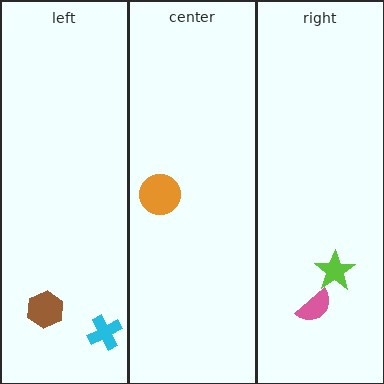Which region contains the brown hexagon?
The left region.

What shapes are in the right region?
The pink semicircle, the lime star.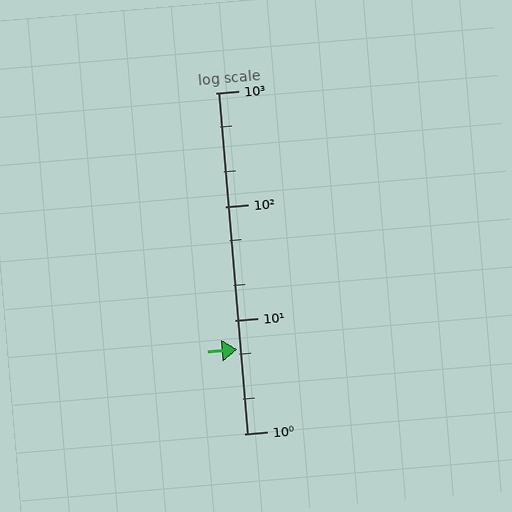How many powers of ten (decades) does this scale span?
The scale spans 3 decades, from 1 to 1000.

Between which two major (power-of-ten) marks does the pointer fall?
The pointer is between 1 and 10.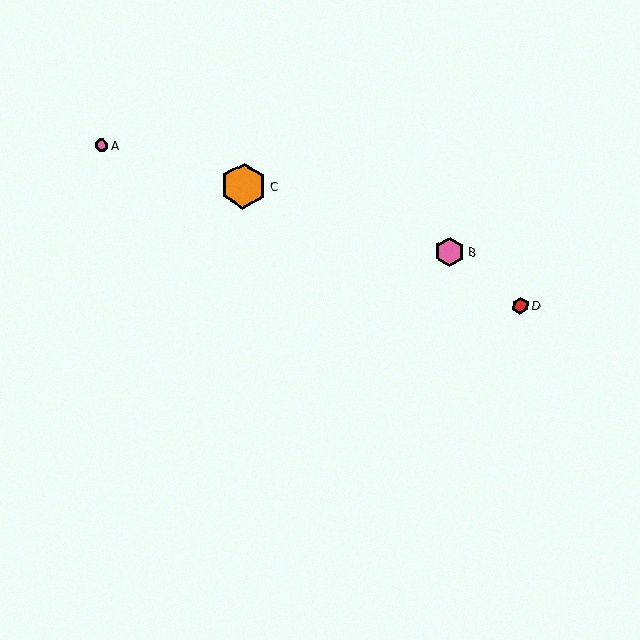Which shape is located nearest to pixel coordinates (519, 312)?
The red hexagon (labeled D) at (520, 306) is nearest to that location.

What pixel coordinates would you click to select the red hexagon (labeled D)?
Click at (520, 306) to select the red hexagon D.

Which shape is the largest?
The orange hexagon (labeled C) is the largest.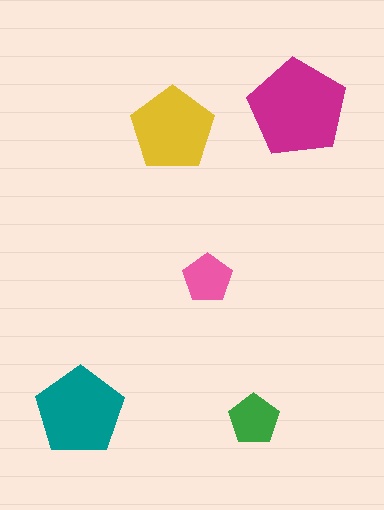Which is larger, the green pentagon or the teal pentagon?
The teal one.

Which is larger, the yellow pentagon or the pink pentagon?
The yellow one.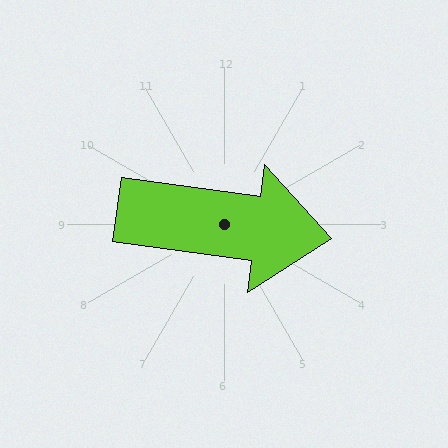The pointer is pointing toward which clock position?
Roughly 3 o'clock.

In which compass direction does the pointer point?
East.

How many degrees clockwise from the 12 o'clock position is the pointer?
Approximately 98 degrees.